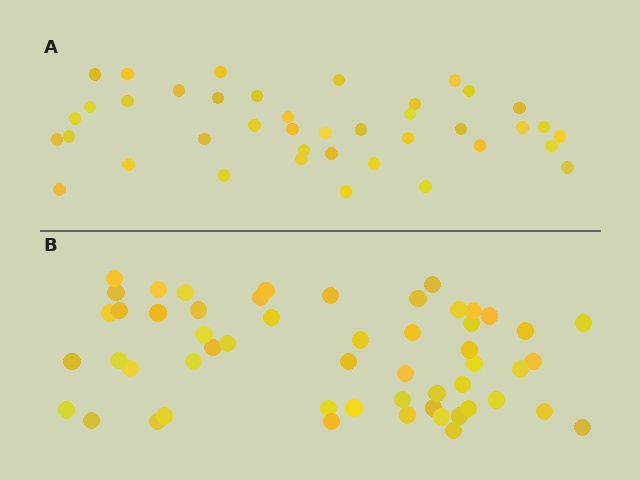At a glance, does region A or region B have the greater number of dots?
Region B (the bottom region) has more dots.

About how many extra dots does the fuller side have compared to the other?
Region B has approximately 15 more dots than region A.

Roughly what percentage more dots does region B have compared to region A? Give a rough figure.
About 35% more.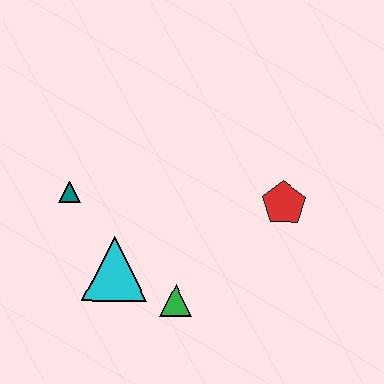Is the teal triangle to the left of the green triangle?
Yes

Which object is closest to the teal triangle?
The cyan triangle is closest to the teal triangle.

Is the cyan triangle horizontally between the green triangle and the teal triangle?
Yes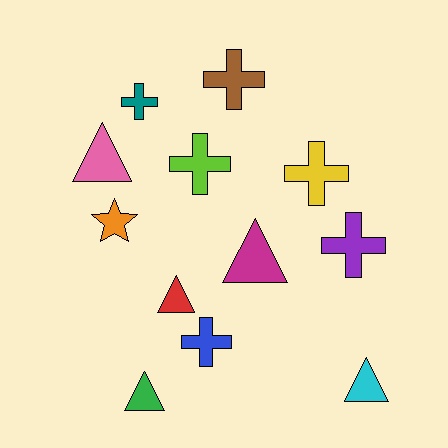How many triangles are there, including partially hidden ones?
There are 5 triangles.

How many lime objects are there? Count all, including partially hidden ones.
There is 1 lime object.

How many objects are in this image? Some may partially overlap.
There are 12 objects.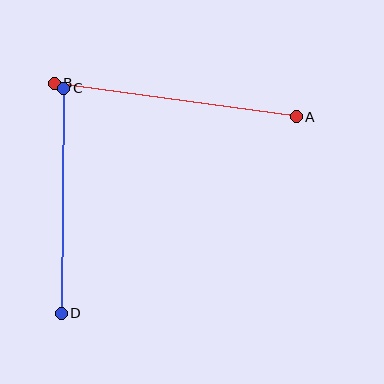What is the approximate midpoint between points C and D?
The midpoint is at approximately (63, 201) pixels.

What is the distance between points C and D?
The distance is approximately 225 pixels.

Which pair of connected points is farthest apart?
Points A and B are farthest apart.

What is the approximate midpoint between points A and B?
The midpoint is at approximately (175, 100) pixels.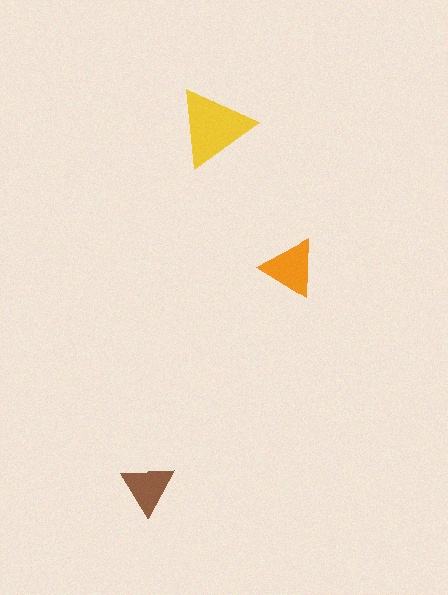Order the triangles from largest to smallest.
the yellow one, the orange one, the brown one.